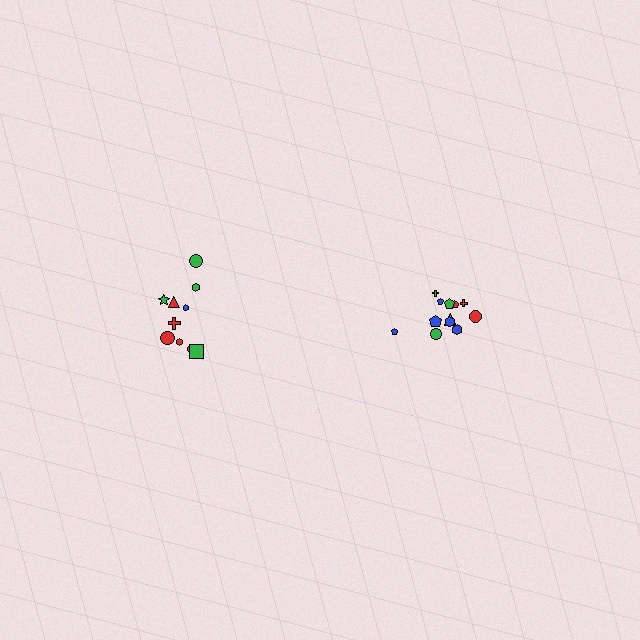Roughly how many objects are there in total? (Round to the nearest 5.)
Roughly 20 objects in total.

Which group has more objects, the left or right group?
The right group.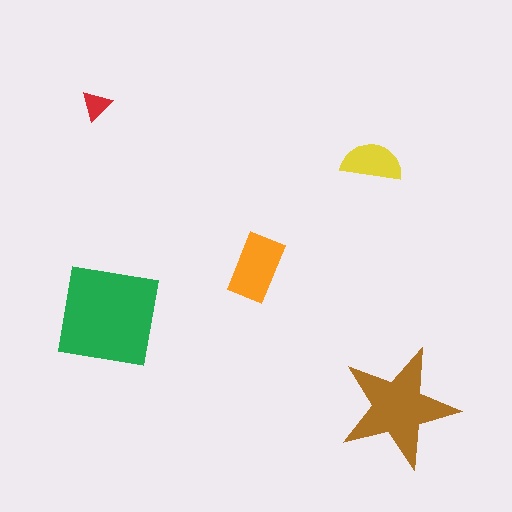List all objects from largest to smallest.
The green square, the brown star, the orange rectangle, the yellow semicircle, the red triangle.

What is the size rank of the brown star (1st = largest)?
2nd.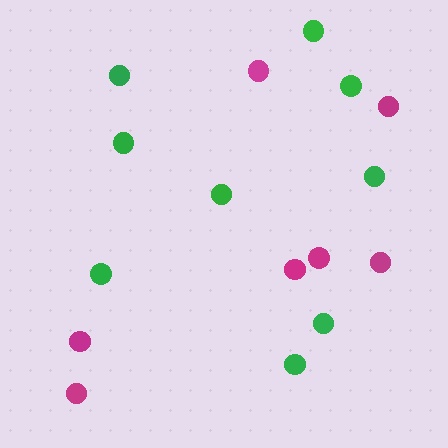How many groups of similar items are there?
There are 2 groups: one group of green circles (9) and one group of magenta circles (7).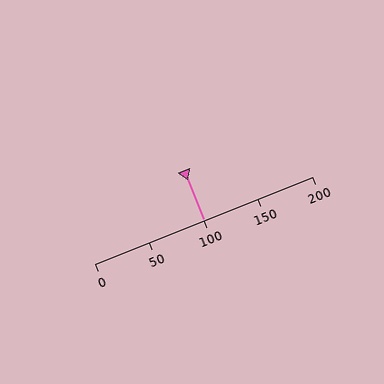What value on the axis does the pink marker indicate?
The marker indicates approximately 100.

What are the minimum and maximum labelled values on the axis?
The axis runs from 0 to 200.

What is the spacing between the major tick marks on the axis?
The major ticks are spaced 50 apart.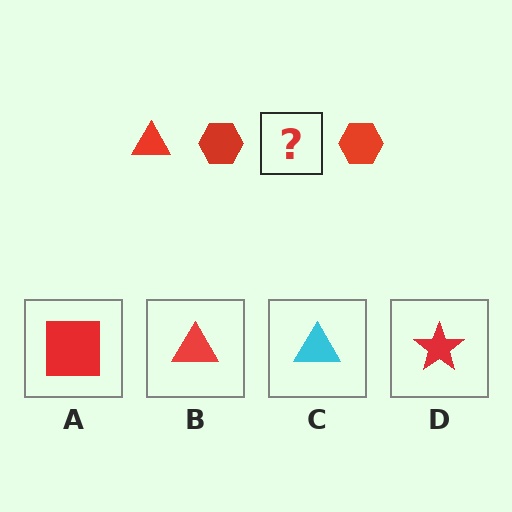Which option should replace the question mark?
Option B.